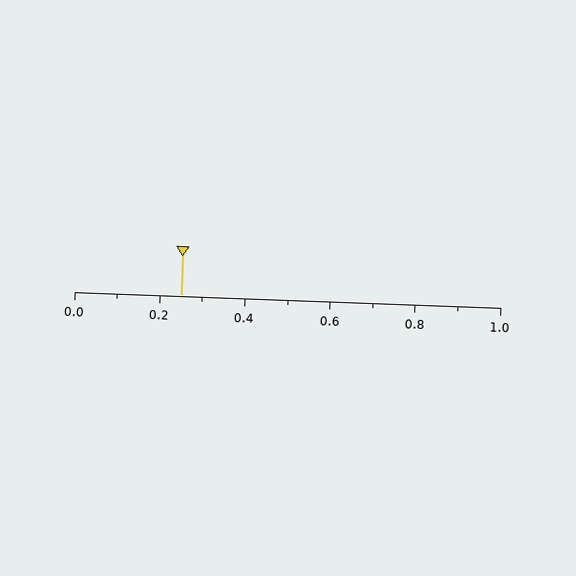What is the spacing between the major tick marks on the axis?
The major ticks are spaced 0.2 apart.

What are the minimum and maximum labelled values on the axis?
The axis runs from 0.0 to 1.0.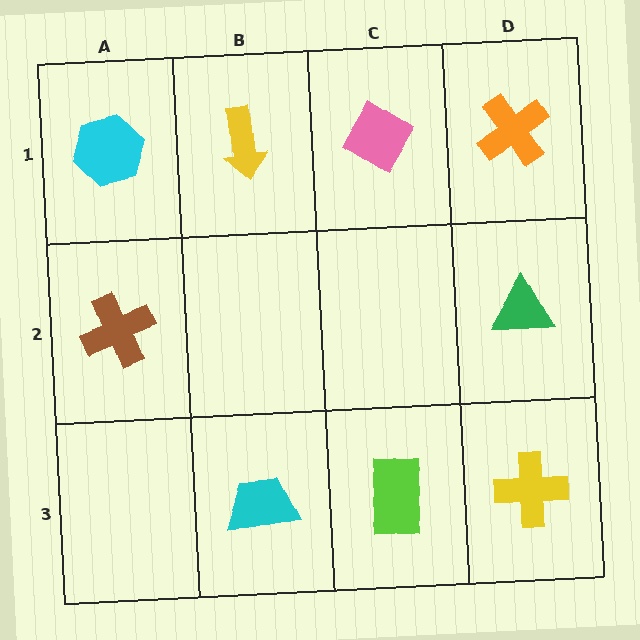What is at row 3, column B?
A cyan trapezoid.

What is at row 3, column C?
A lime rectangle.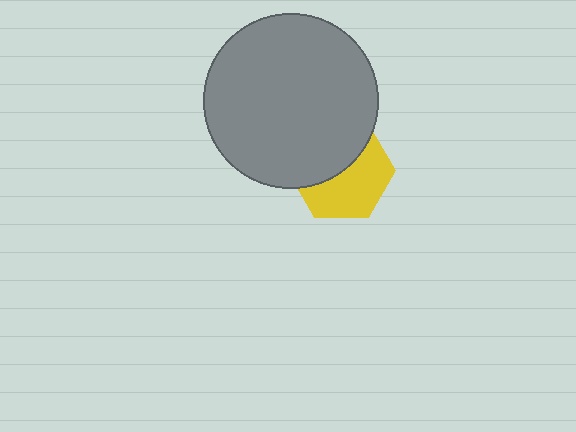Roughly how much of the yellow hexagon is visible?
About half of it is visible (roughly 53%).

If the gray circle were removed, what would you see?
You would see the complete yellow hexagon.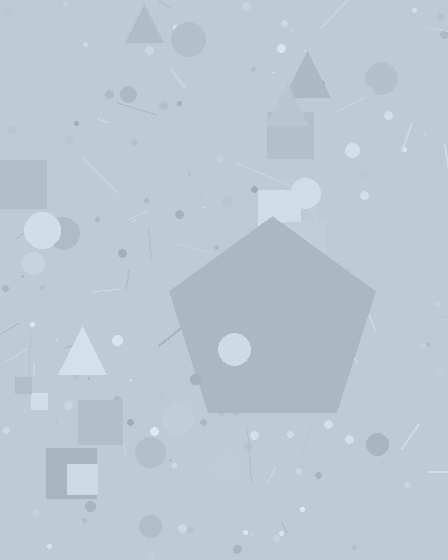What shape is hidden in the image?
A pentagon is hidden in the image.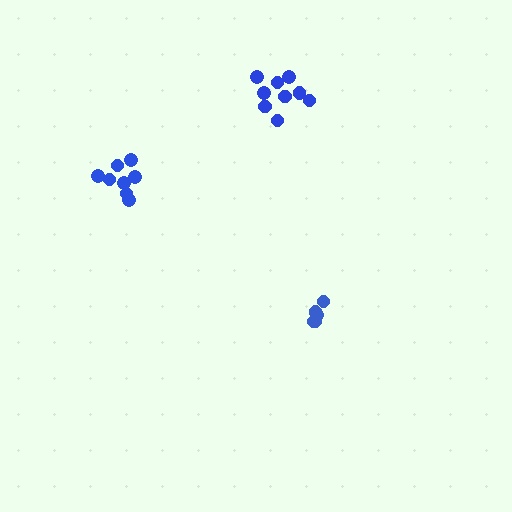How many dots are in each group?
Group 1: 9 dots, Group 2: 8 dots, Group 3: 5 dots (22 total).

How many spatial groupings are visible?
There are 3 spatial groupings.